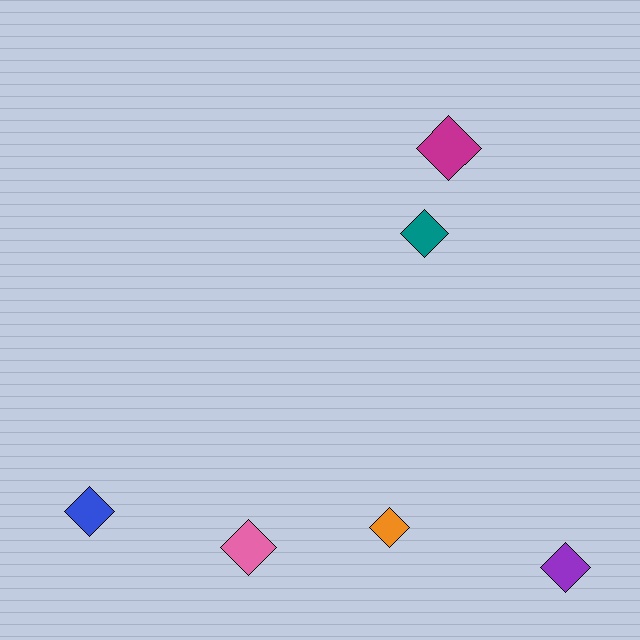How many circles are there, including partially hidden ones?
There are no circles.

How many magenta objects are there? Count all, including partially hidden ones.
There is 1 magenta object.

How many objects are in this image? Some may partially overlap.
There are 6 objects.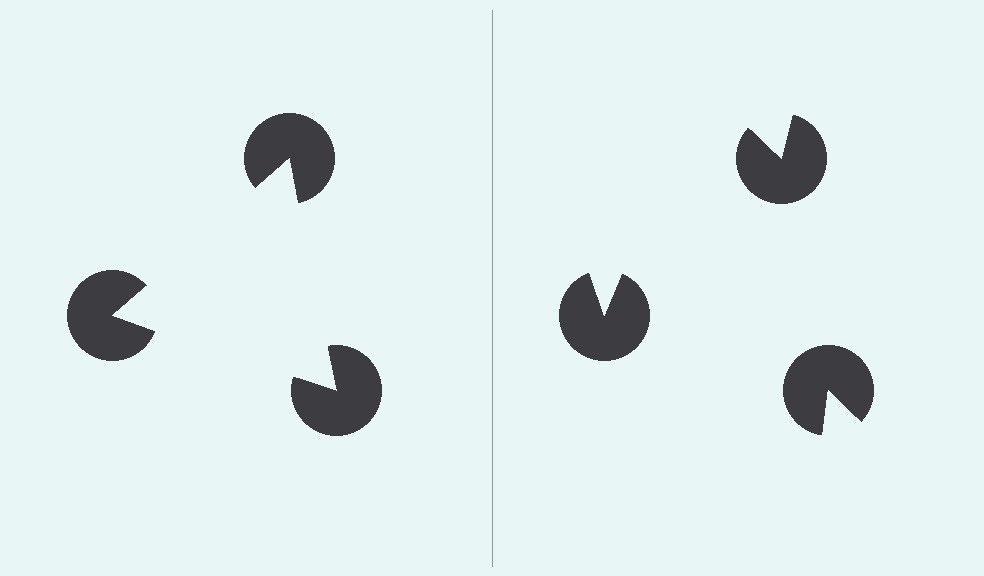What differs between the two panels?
The pac-man discs are positioned identically on both sides; only the wedge orientations differ. On the left they align to a triangle; on the right they are misaligned.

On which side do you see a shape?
An illusory triangle appears on the left side. On the right side the wedge cuts are rotated, so no coherent shape forms.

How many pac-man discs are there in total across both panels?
6 — 3 on each side.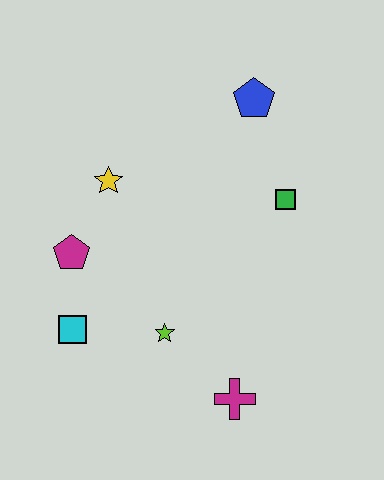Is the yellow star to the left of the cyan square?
No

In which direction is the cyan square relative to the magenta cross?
The cyan square is to the left of the magenta cross.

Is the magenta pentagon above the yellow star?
No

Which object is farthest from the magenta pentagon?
The blue pentagon is farthest from the magenta pentagon.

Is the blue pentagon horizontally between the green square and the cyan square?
Yes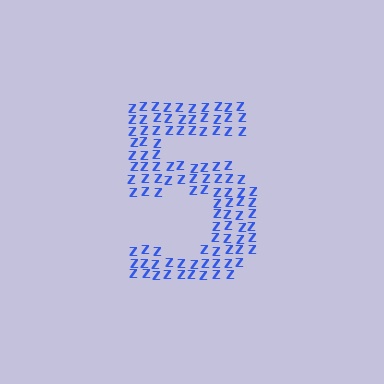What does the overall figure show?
The overall figure shows the digit 5.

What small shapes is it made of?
It is made of small letter Z's.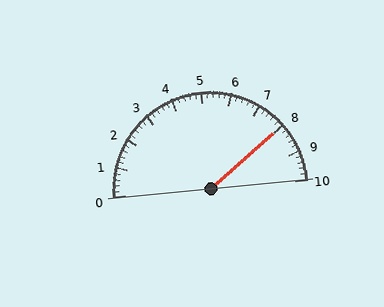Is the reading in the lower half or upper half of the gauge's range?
The reading is in the upper half of the range (0 to 10).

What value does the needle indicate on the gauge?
The needle indicates approximately 8.0.